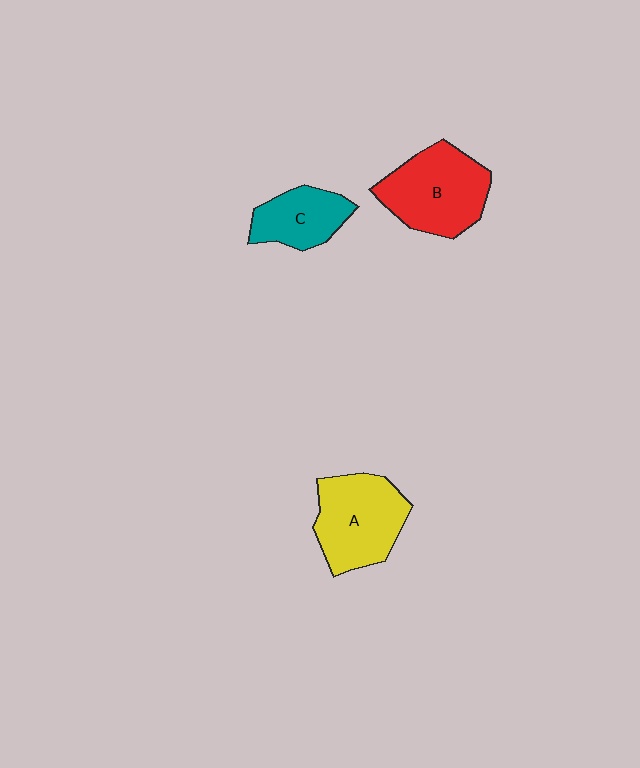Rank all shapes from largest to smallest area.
From largest to smallest: B (red), A (yellow), C (teal).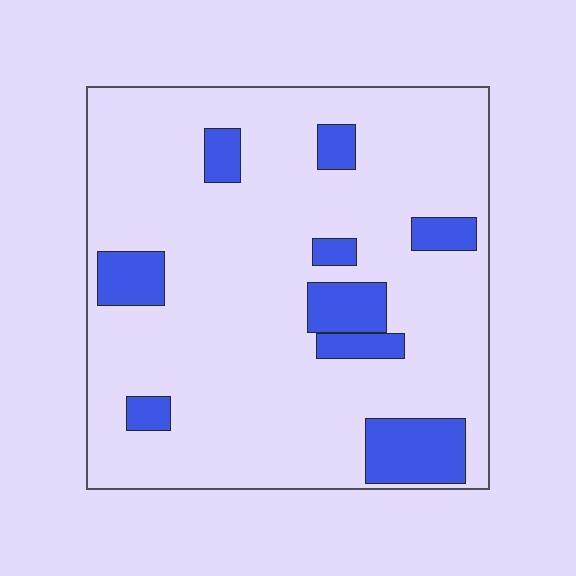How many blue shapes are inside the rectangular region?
9.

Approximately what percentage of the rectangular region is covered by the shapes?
Approximately 15%.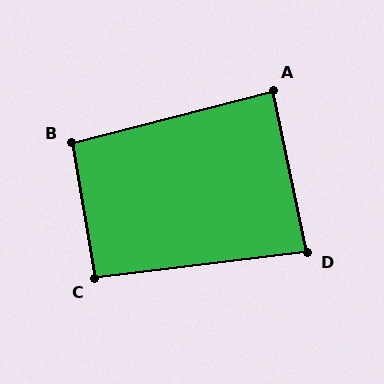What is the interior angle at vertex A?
Approximately 87 degrees (approximately right).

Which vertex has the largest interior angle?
B, at approximately 95 degrees.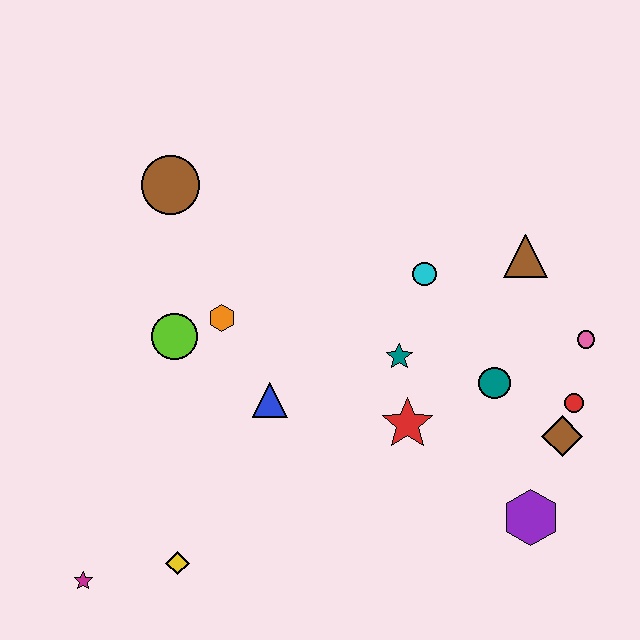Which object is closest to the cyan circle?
The teal star is closest to the cyan circle.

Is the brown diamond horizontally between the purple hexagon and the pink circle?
Yes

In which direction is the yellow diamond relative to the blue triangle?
The yellow diamond is below the blue triangle.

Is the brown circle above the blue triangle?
Yes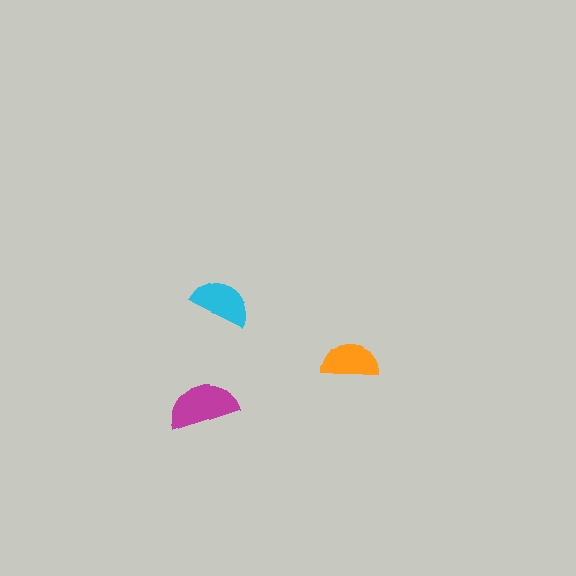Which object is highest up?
The cyan semicircle is topmost.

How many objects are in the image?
There are 3 objects in the image.